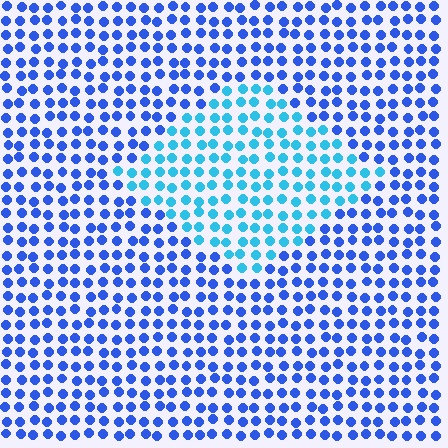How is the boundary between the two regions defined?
The boundary is defined purely by a slight shift in hue (about 34 degrees). Spacing, size, and orientation are identical on both sides.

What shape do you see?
I see a diamond.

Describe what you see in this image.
The image is filled with small blue elements in a uniform arrangement. A diamond-shaped region is visible where the elements are tinted to a slightly different hue, forming a subtle color boundary.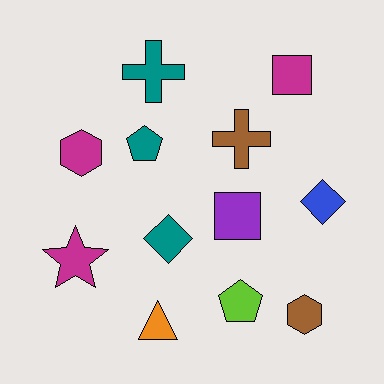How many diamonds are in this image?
There are 2 diamonds.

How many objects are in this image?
There are 12 objects.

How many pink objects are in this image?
There are no pink objects.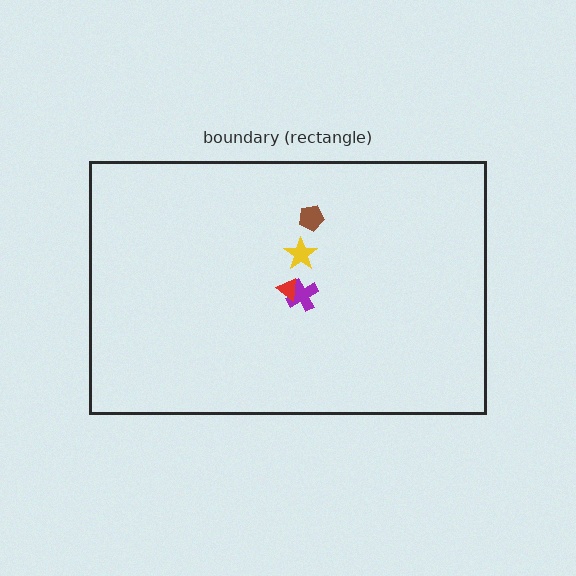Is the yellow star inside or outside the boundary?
Inside.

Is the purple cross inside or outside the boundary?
Inside.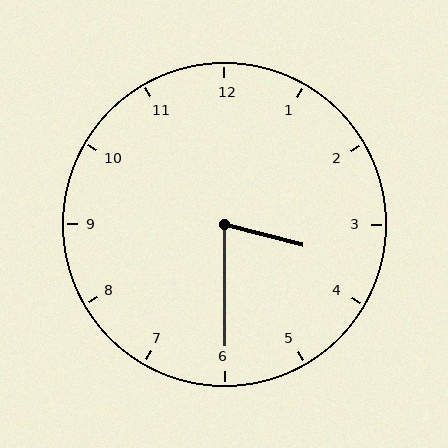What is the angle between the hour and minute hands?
Approximately 75 degrees.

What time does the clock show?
3:30.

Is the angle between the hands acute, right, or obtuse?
It is acute.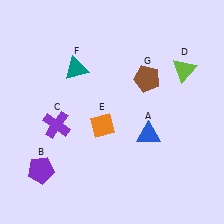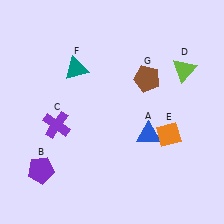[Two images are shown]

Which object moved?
The orange diamond (E) moved right.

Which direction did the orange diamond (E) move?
The orange diamond (E) moved right.